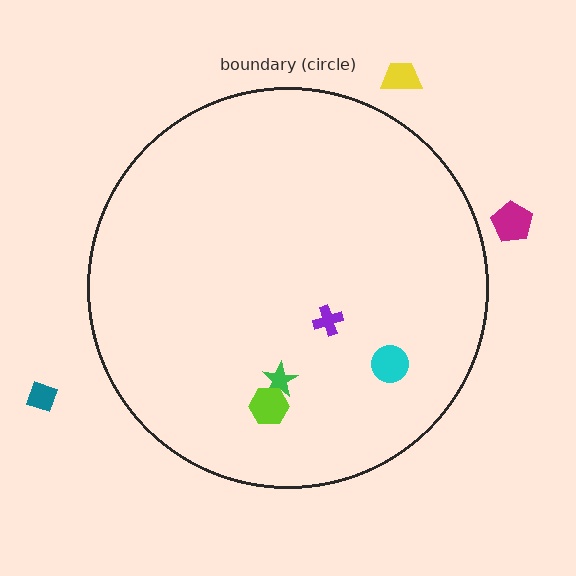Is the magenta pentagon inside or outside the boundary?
Outside.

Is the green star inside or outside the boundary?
Inside.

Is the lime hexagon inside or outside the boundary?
Inside.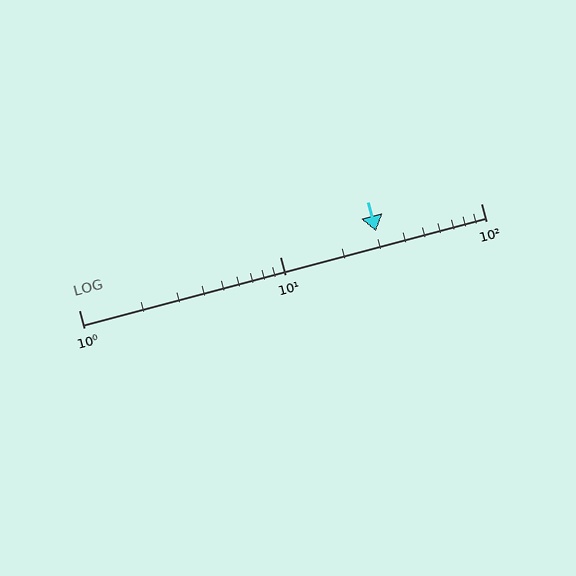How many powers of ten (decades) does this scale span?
The scale spans 2 decades, from 1 to 100.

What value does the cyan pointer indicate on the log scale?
The pointer indicates approximately 30.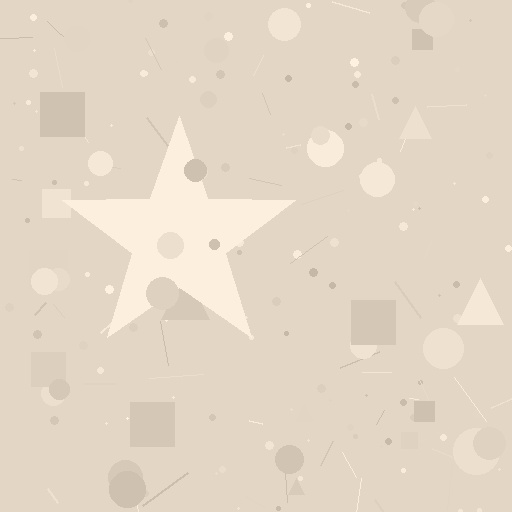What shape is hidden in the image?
A star is hidden in the image.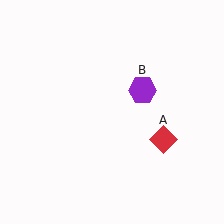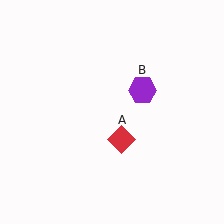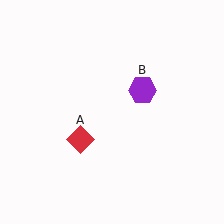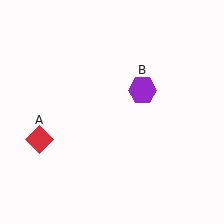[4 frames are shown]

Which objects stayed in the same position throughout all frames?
Purple hexagon (object B) remained stationary.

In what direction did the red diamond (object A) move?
The red diamond (object A) moved left.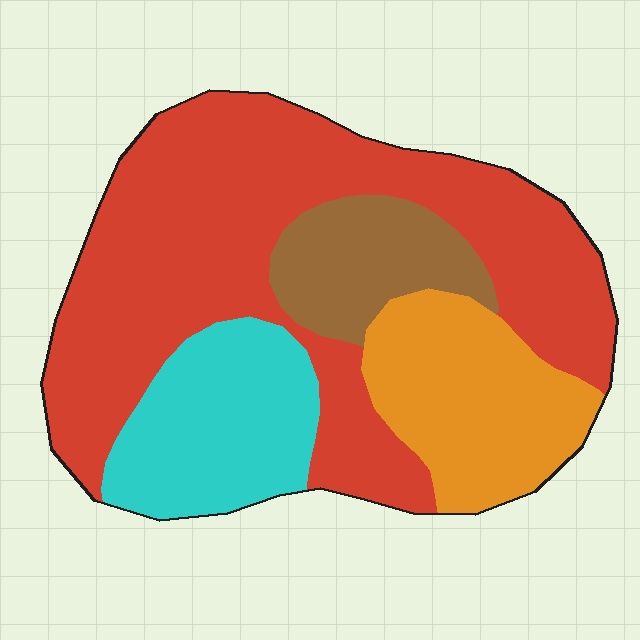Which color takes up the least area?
Brown, at roughly 10%.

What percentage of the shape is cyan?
Cyan covers roughly 15% of the shape.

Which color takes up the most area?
Red, at roughly 55%.